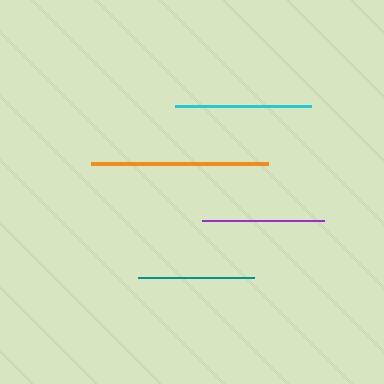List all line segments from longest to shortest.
From longest to shortest: orange, cyan, purple, teal.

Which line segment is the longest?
The orange line is the longest at approximately 177 pixels.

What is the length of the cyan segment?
The cyan segment is approximately 136 pixels long.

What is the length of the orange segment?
The orange segment is approximately 177 pixels long.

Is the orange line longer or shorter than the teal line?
The orange line is longer than the teal line.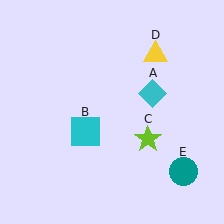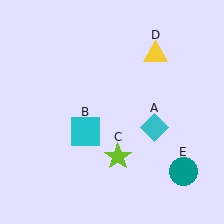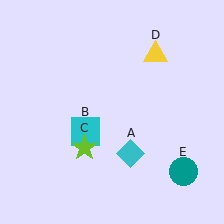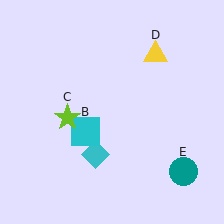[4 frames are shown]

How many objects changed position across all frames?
2 objects changed position: cyan diamond (object A), lime star (object C).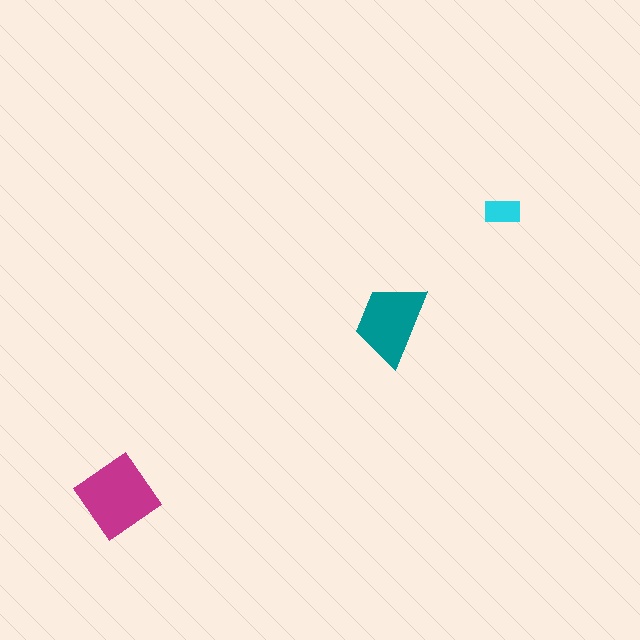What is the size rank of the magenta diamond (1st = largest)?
1st.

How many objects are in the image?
There are 3 objects in the image.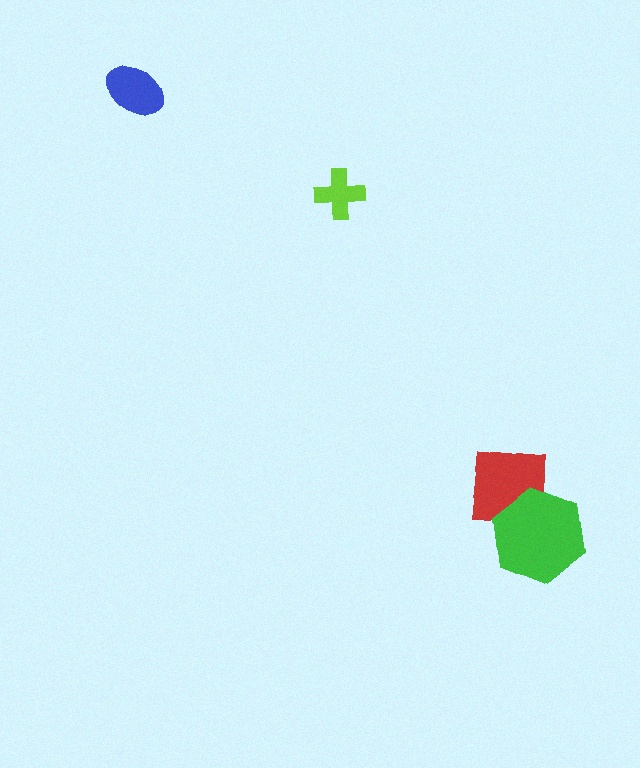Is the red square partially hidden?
Yes, it is partially covered by another shape.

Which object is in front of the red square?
The green hexagon is in front of the red square.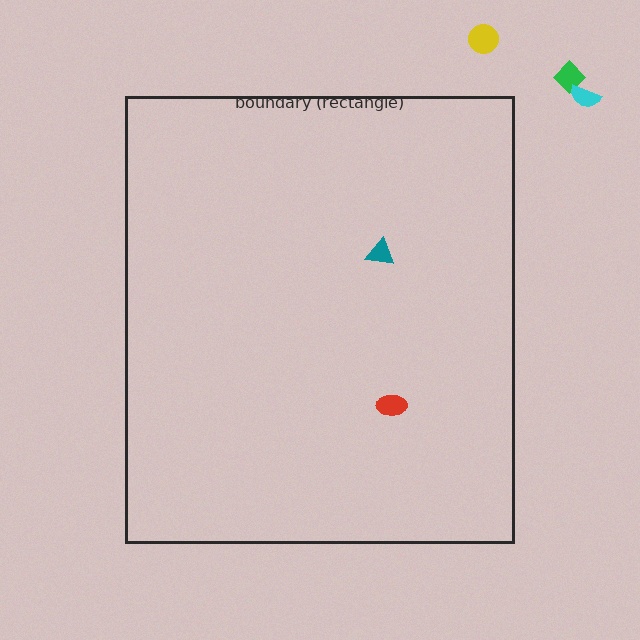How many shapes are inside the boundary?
2 inside, 3 outside.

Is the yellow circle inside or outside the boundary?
Outside.